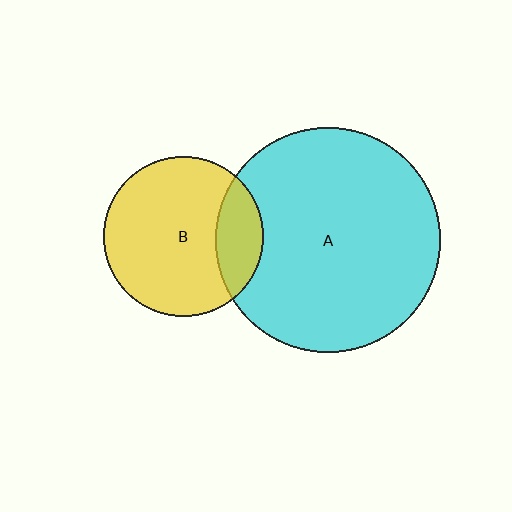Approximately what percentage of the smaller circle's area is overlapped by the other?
Approximately 20%.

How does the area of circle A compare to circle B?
Approximately 2.0 times.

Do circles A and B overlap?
Yes.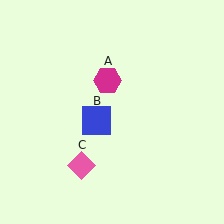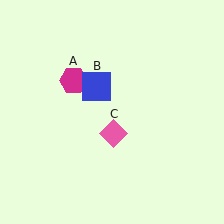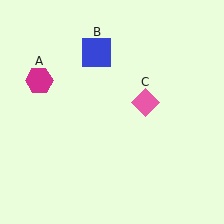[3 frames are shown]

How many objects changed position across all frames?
3 objects changed position: magenta hexagon (object A), blue square (object B), pink diamond (object C).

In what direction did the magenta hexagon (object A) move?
The magenta hexagon (object A) moved left.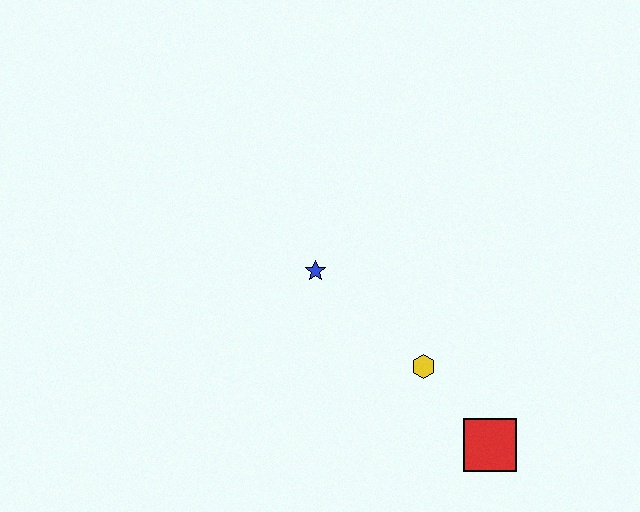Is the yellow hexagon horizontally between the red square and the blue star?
Yes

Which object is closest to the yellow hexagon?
The red square is closest to the yellow hexagon.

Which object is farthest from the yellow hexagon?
The blue star is farthest from the yellow hexagon.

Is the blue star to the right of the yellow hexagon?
No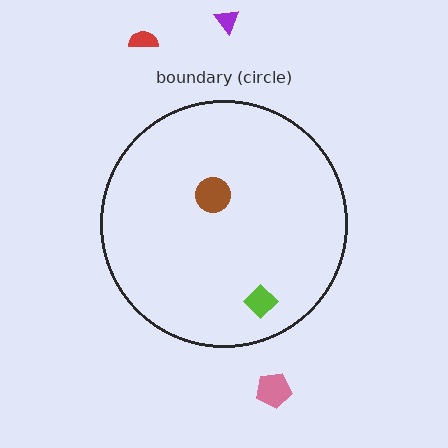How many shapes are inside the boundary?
2 inside, 3 outside.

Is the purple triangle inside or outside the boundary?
Outside.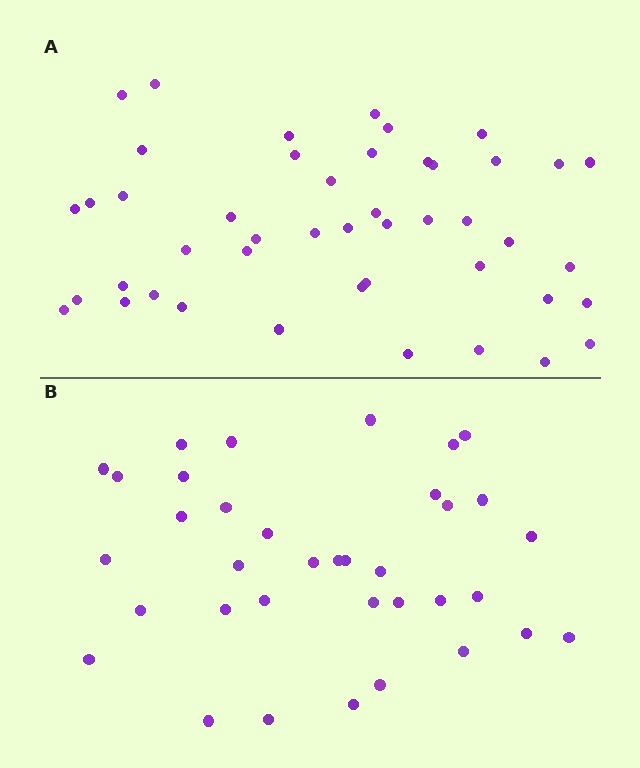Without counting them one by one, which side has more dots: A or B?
Region A (the top region) has more dots.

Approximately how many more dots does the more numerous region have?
Region A has roughly 10 or so more dots than region B.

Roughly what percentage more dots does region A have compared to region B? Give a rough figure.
About 30% more.